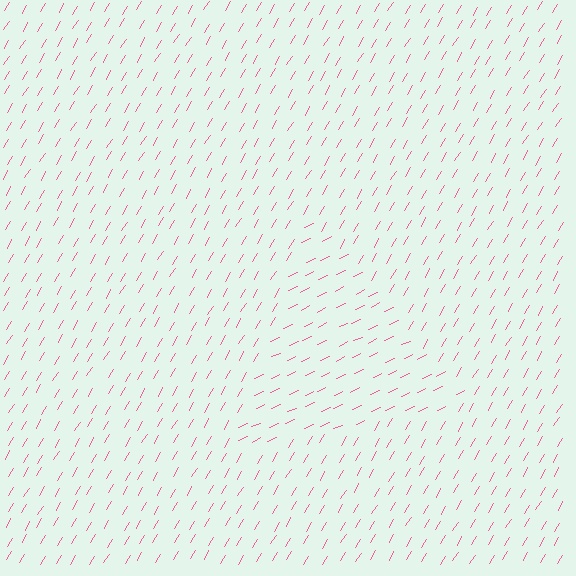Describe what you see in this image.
The image is filled with small pink line segments. A triangle region in the image has lines oriented differently from the surrounding lines, creating a visible texture boundary.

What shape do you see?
I see a triangle.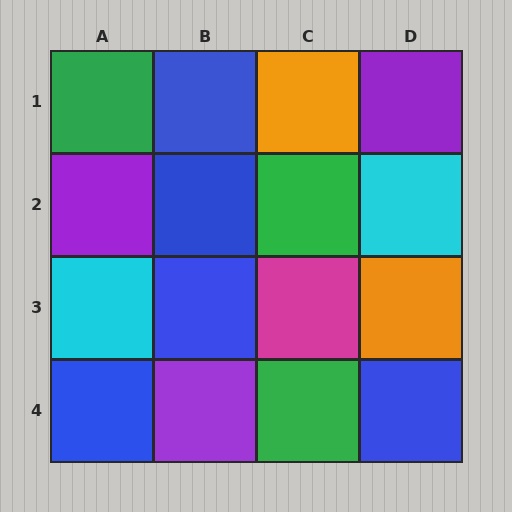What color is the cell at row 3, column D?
Orange.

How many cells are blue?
5 cells are blue.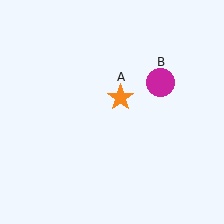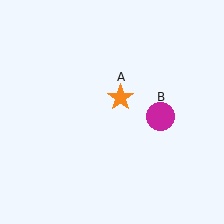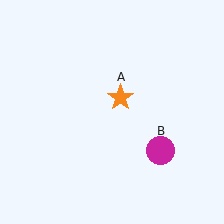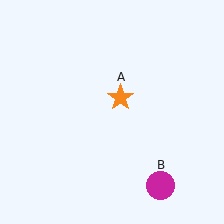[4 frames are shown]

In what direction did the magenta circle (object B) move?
The magenta circle (object B) moved down.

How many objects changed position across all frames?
1 object changed position: magenta circle (object B).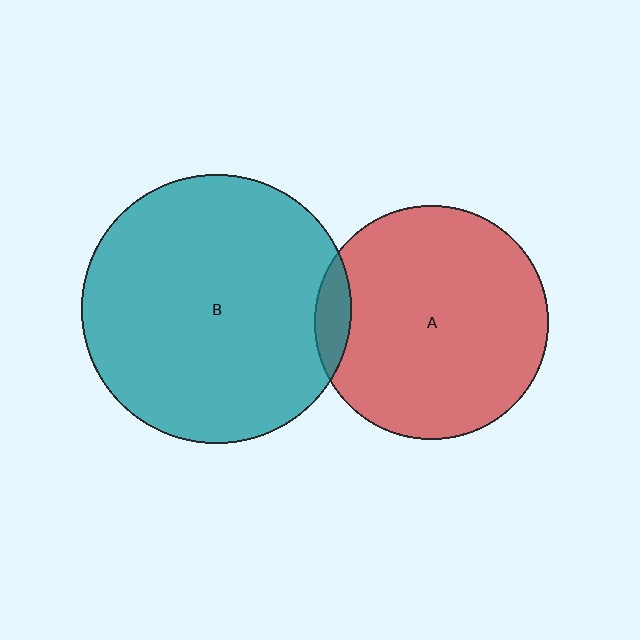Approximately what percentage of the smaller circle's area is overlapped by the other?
Approximately 5%.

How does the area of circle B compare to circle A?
Approximately 1.3 times.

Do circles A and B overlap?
Yes.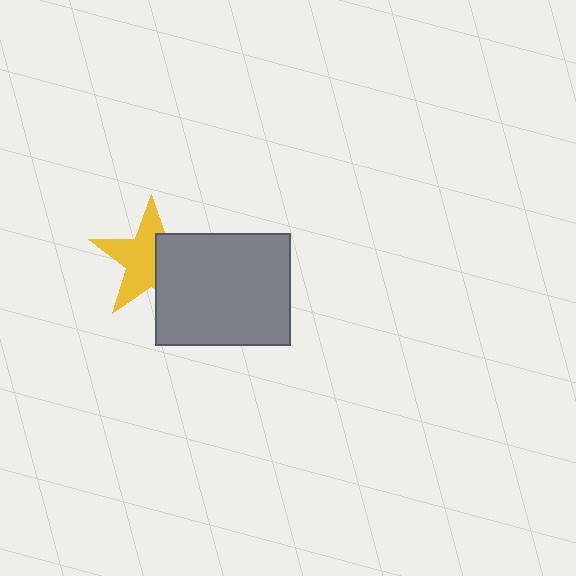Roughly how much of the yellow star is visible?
About half of it is visible (roughly 60%).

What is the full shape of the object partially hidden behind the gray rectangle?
The partially hidden object is a yellow star.